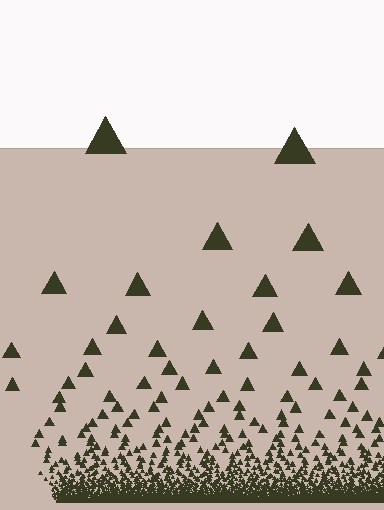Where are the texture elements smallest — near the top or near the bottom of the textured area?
Near the bottom.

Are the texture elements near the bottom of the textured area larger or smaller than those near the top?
Smaller. The gradient is inverted — elements near the bottom are smaller and denser.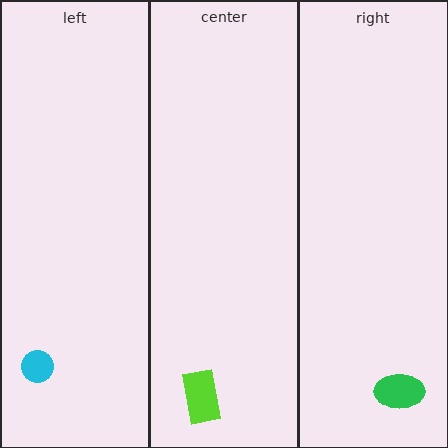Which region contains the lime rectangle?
The center region.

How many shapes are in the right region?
1.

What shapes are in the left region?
The cyan circle.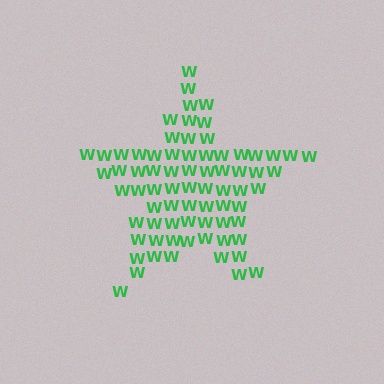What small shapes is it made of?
It is made of small letter W's.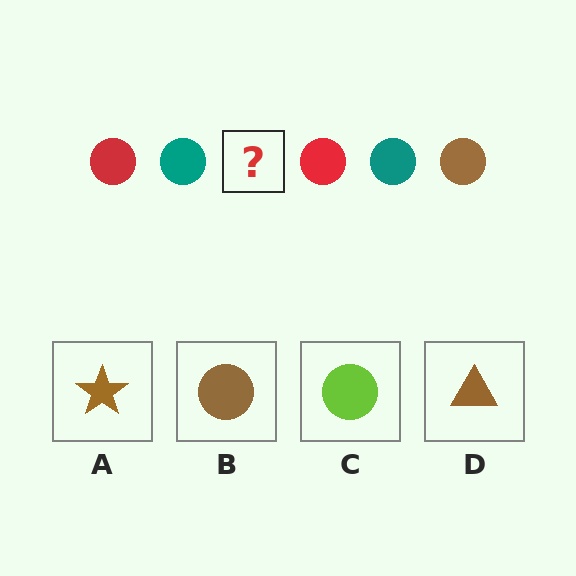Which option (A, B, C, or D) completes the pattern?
B.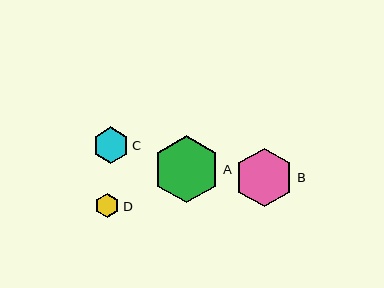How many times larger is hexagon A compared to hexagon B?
Hexagon A is approximately 1.1 times the size of hexagon B.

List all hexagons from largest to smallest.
From largest to smallest: A, B, C, D.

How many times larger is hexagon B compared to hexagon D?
Hexagon B is approximately 2.4 times the size of hexagon D.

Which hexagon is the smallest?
Hexagon D is the smallest with a size of approximately 25 pixels.